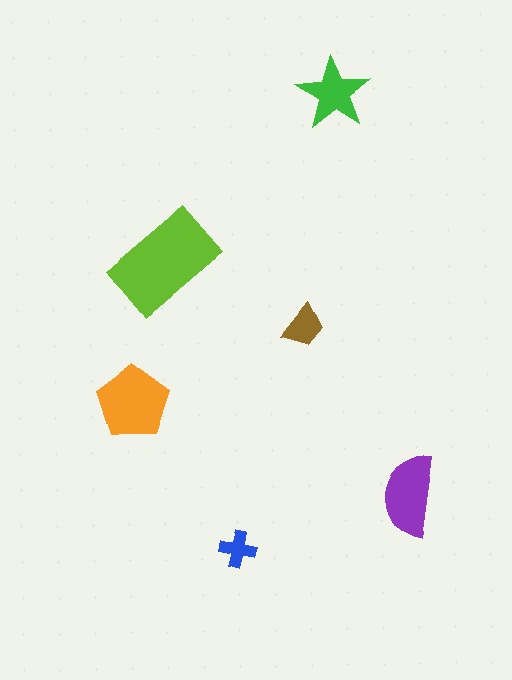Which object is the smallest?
The blue cross.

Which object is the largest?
The lime rectangle.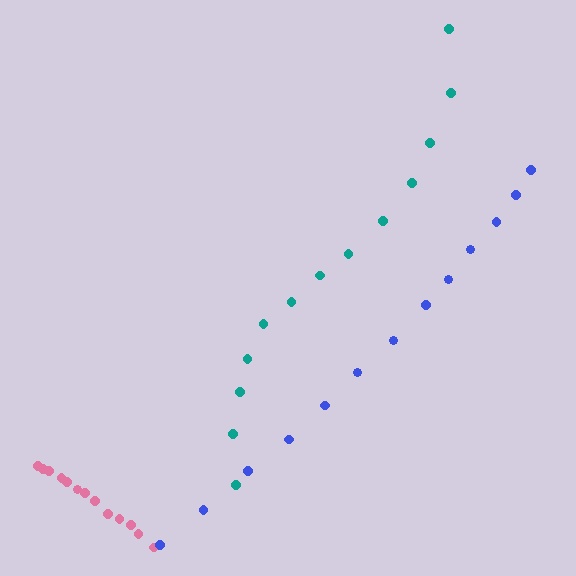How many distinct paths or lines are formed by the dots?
There are 3 distinct paths.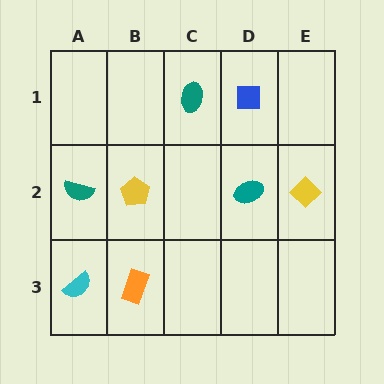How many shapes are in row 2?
4 shapes.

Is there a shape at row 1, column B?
No, that cell is empty.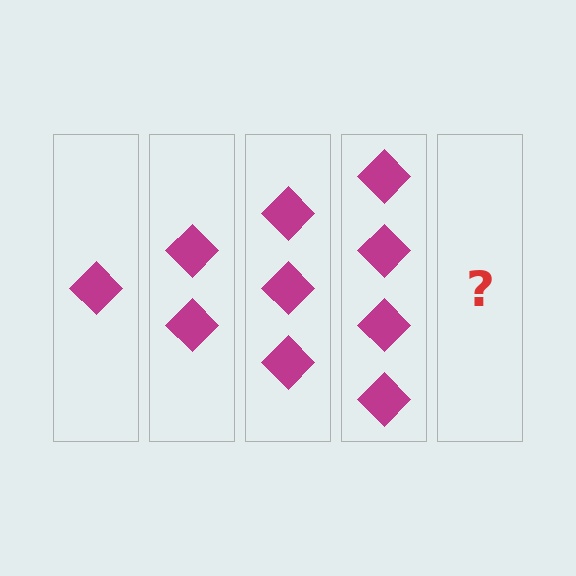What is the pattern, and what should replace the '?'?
The pattern is that each step adds one more diamond. The '?' should be 5 diamonds.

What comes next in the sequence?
The next element should be 5 diamonds.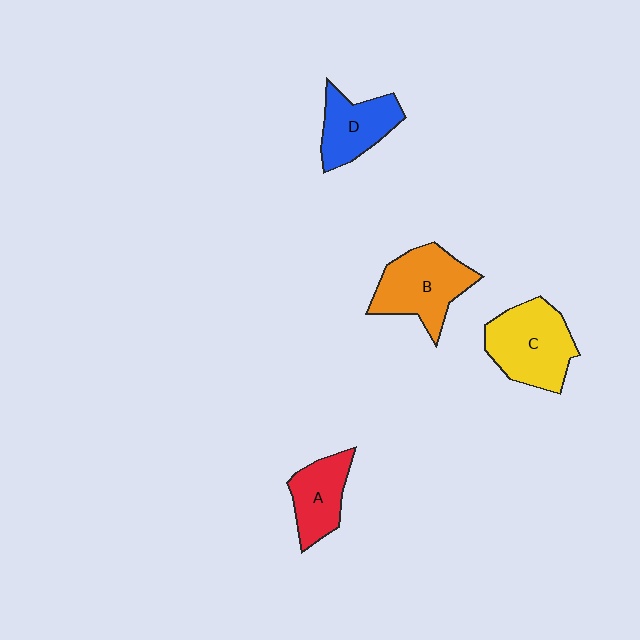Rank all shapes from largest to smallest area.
From largest to smallest: C (yellow), B (orange), D (blue), A (red).